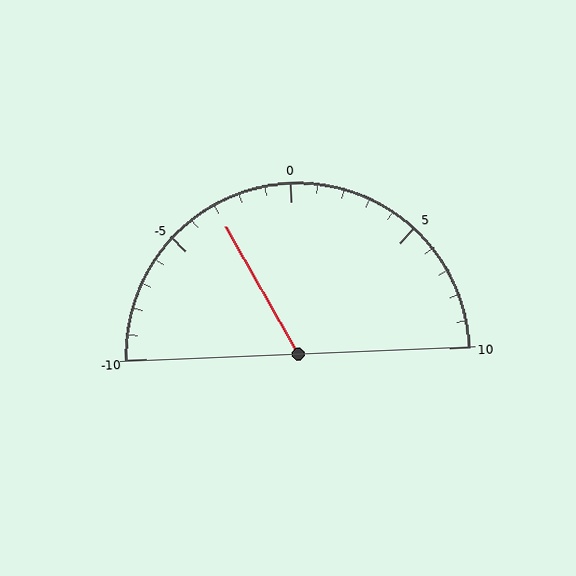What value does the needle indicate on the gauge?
The needle indicates approximately -3.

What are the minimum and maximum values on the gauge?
The gauge ranges from -10 to 10.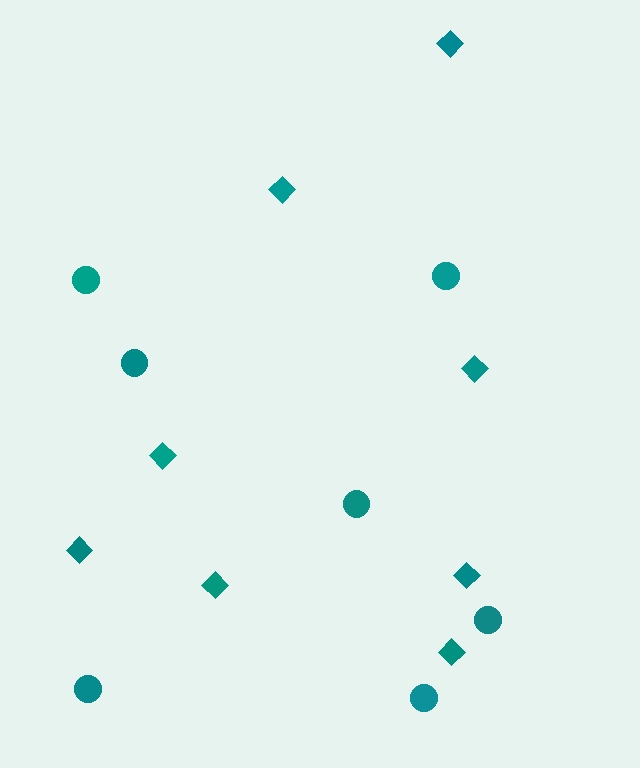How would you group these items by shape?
There are 2 groups: one group of diamonds (8) and one group of circles (7).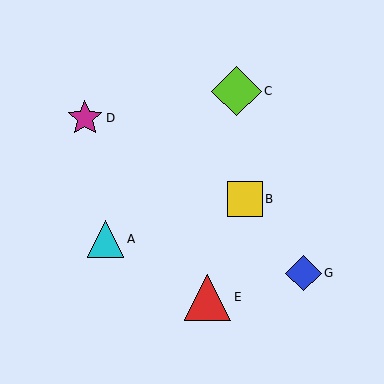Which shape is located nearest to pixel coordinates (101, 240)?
The cyan triangle (labeled A) at (106, 239) is nearest to that location.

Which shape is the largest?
The lime diamond (labeled C) is the largest.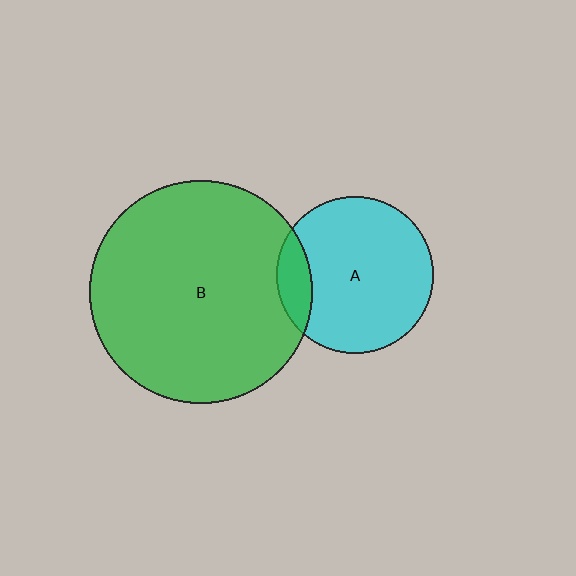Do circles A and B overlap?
Yes.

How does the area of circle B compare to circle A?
Approximately 2.0 times.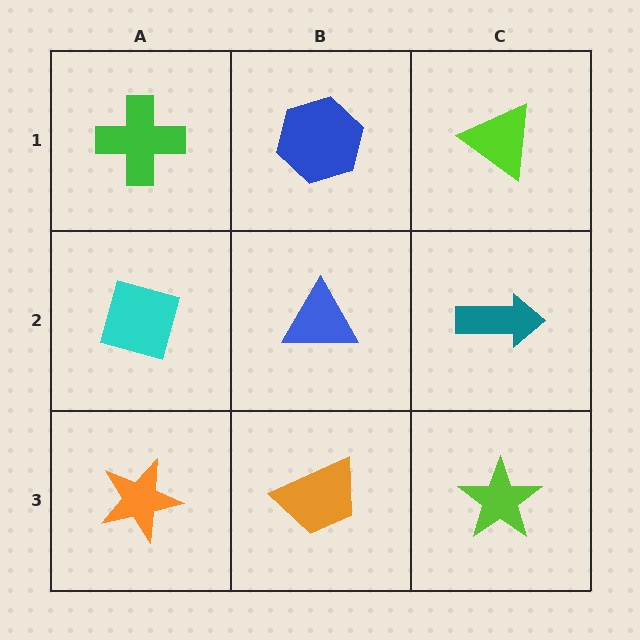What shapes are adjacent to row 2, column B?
A blue hexagon (row 1, column B), an orange trapezoid (row 3, column B), a cyan diamond (row 2, column A), a teal arrow (row 2, column C).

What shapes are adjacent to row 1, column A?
A cyan diamond (row 2, column A), a blue hexagon (row 1, column B).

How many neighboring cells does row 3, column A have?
2.